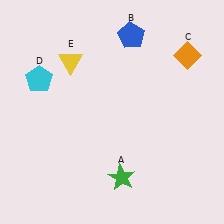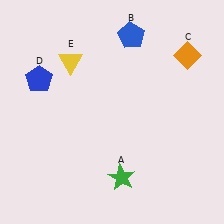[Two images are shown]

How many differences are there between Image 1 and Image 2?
There is 1 difference between the two images.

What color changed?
The pentagon (D) changed from cyan in Image 1 to blue in Image 2.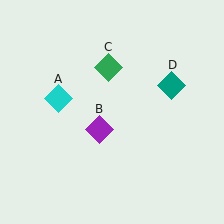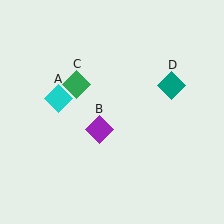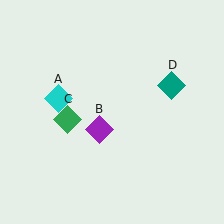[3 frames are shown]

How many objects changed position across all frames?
1 object changed position: green diamond (object C).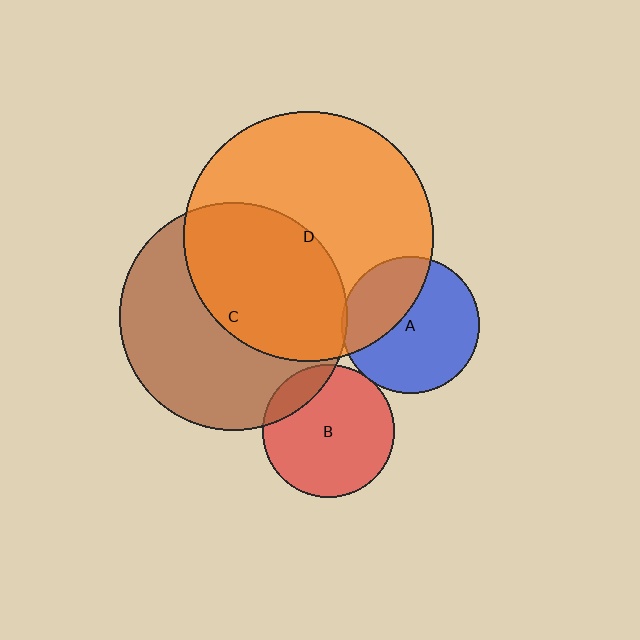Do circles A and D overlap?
Yes.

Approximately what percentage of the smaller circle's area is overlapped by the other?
Approximately 35%.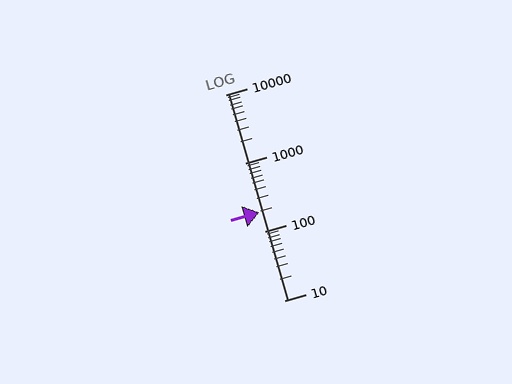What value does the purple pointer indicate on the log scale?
The pointer indicates approximately 190.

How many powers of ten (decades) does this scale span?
The scale spans 3 decades, from 10 to 10000.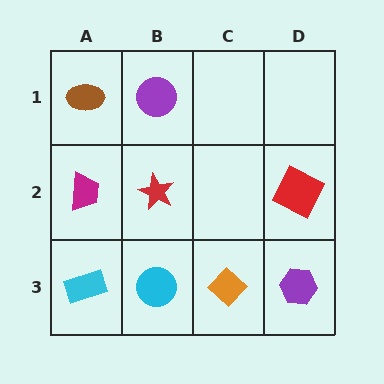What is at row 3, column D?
A purple hexagon.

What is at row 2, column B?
A red star.